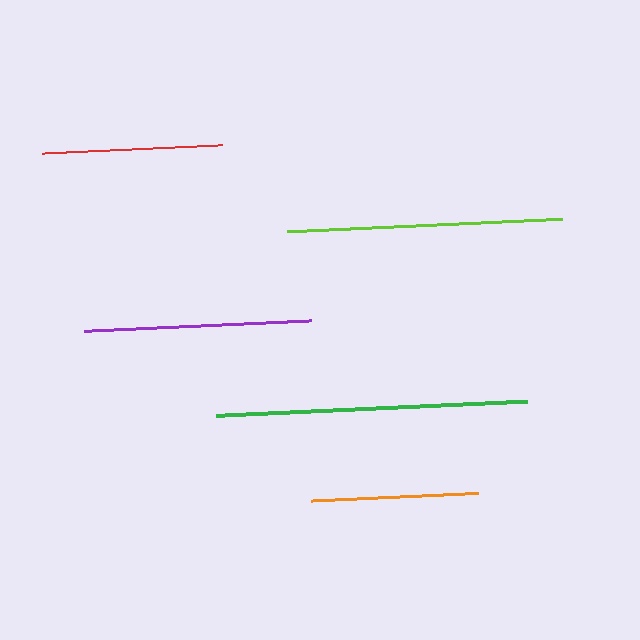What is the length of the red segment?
The red segment is approximately 180 pixels long.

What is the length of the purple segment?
The purple segment is approximately 228 pixels long.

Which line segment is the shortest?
The orange line is the shortest at approximately 167 pixels.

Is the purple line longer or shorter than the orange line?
The purple line is longer than the orange line.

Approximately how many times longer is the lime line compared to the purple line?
The lime line is approximately 1.2 times the length of the purple line.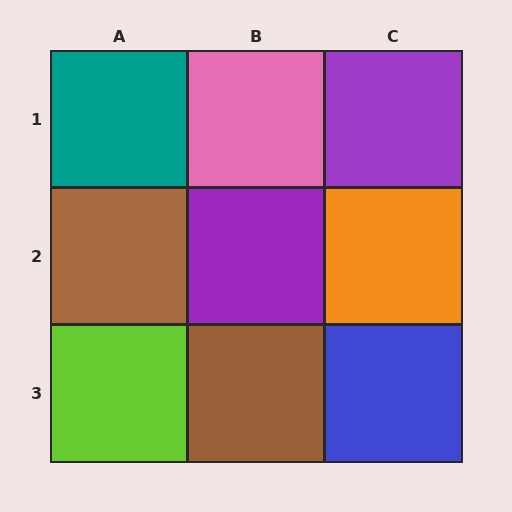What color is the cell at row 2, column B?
Purple.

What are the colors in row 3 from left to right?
Lime, brown, blue.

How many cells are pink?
1 cell is pink.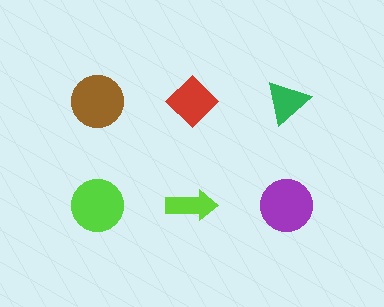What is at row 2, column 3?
A purple circle.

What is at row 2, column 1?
A lime circle.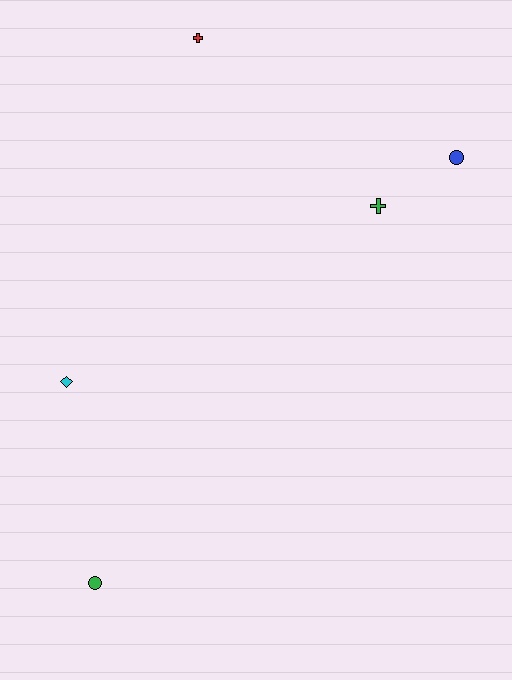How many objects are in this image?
There are 5 objects.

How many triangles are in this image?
There are no triangles.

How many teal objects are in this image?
There are no teal objects.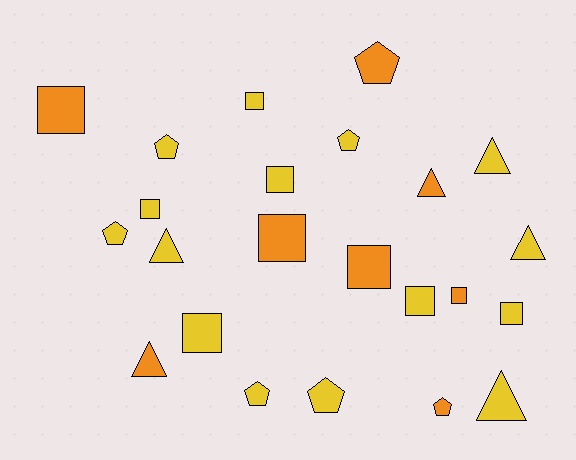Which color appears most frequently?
Yellow, with 15 objects.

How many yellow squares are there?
There are 6 yellow squares.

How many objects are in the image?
There are 23 objects.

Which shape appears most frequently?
Square, with 10 objects.